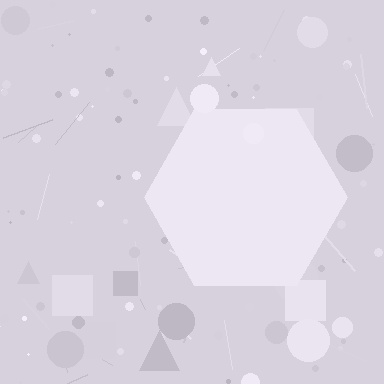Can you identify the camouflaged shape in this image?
The camouflaged shape is a hexagon.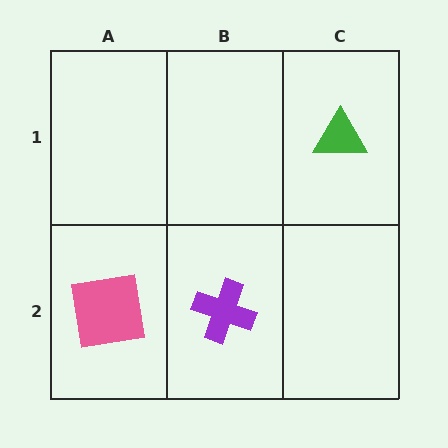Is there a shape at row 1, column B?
No, that cell is empty.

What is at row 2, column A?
A pink square.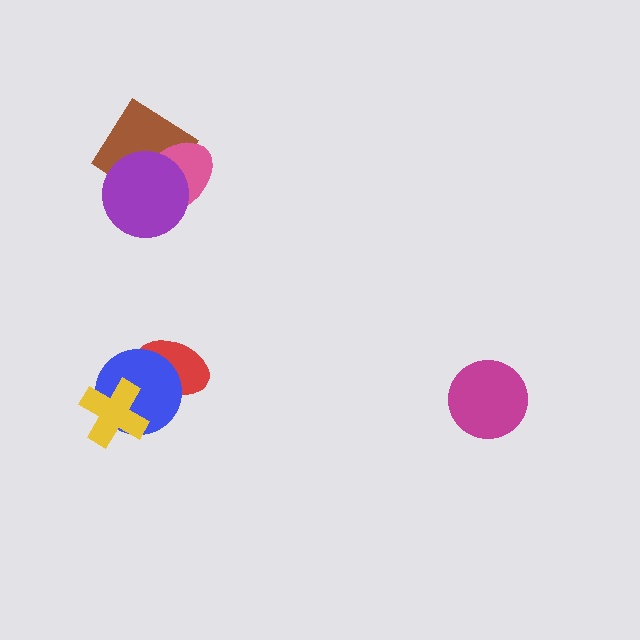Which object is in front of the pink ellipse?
The purple circle is in front of the pink ellipse.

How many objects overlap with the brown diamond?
2 objects overlap with the brown diamond.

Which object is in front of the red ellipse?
The blue circle is in front of the red ellipse.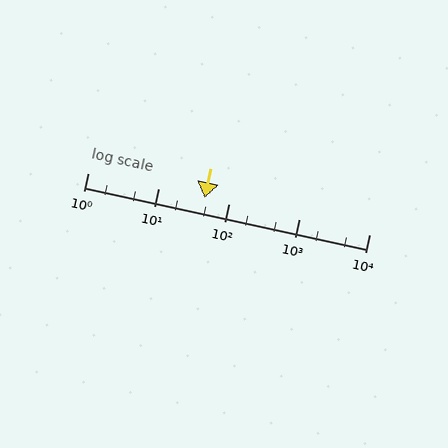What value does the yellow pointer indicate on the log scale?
The pointer indicates approximately 46.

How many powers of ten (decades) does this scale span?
The scale spans 4 decades, from 1 to 10000.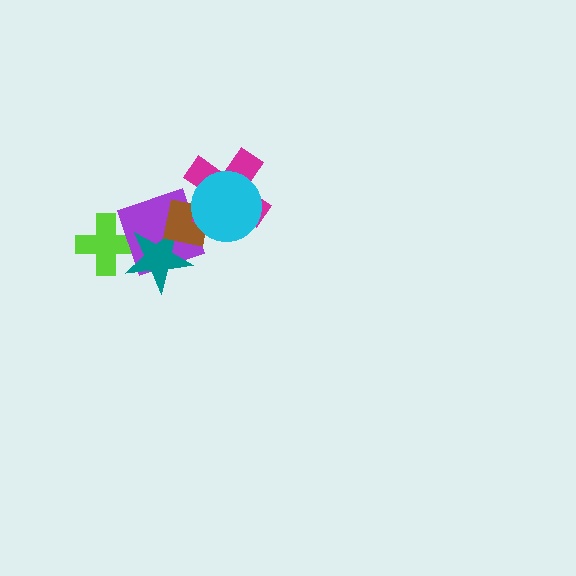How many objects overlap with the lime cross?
2 objects overlap with the lime cross.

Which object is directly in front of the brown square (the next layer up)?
The magenta cross is directly in front of the brown square.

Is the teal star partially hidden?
Yes, it is partially covered by another shape.